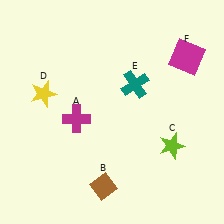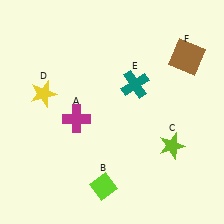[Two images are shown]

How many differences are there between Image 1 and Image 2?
There are 2 differences between the two images.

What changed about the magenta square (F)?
In Image 1, F is magenta. In Image 2, it changed to brown.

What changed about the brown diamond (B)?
In Image 1, B is brown. In Image 2, it changed to lime.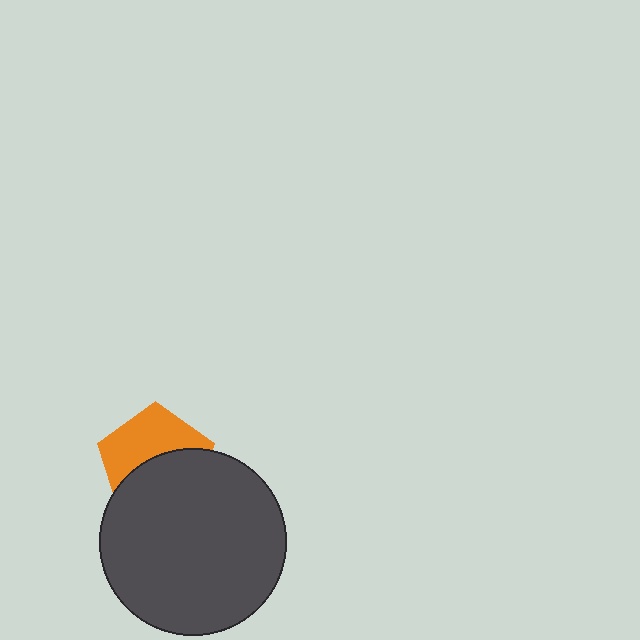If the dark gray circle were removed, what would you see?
You would see the complete orange pentagon.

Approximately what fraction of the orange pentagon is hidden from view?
Roughly 52% of the orange pentagon is hidden behind the dark gray circle.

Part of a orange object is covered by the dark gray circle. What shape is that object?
It is a pentagon.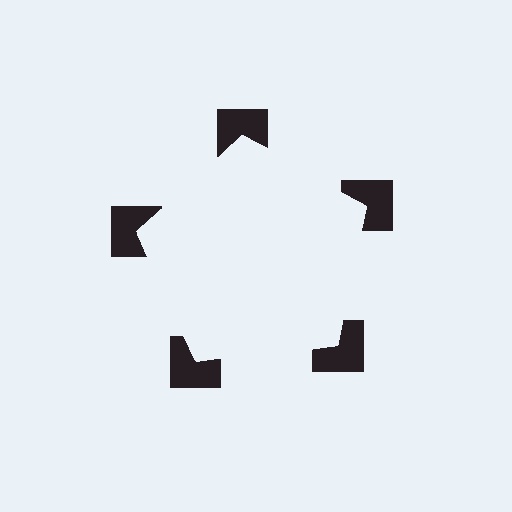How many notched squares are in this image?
There are 5 — one at each vertex of the illusory pentagon.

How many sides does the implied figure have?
5 sides.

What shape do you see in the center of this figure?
An illusory pentagon — its edges are inferred from the aligned wedge cuts in the notched squares, not physically drawn.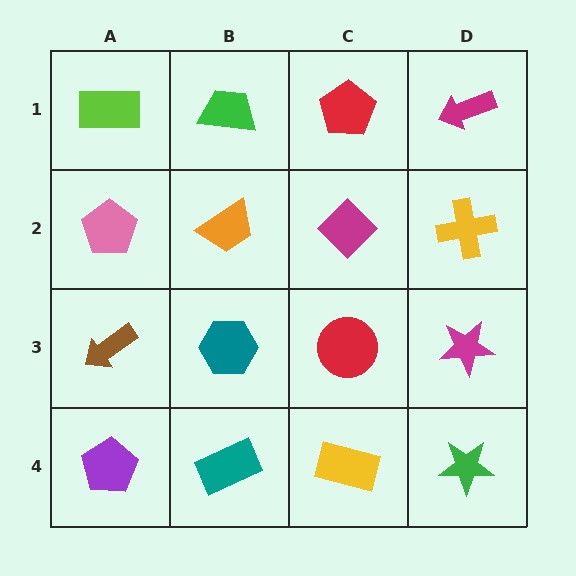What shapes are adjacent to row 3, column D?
A yellow cross (row 2, column D), a green star (row 4, column D), a red circle (row 3, column C).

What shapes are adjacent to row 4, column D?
A magenta star (row 3, column D), a yellow rectangle (row 4, column C).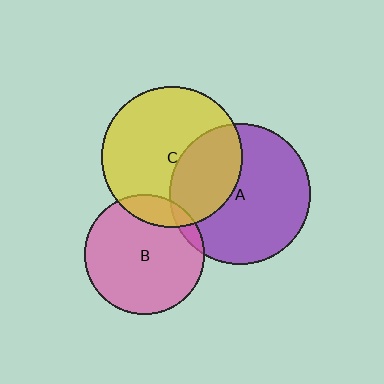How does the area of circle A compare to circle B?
Approximately 1.4 times.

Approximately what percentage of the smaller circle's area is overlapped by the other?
Approximately 35%.